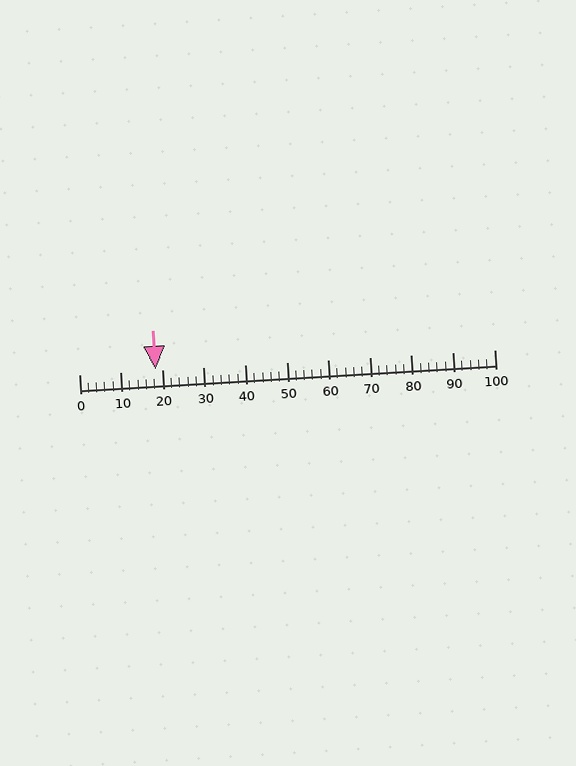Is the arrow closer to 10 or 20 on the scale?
The arrow is closer to 20.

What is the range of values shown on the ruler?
The ruler shows values from 0 to 100.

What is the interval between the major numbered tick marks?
The major tick marks are spaced 10 units apart.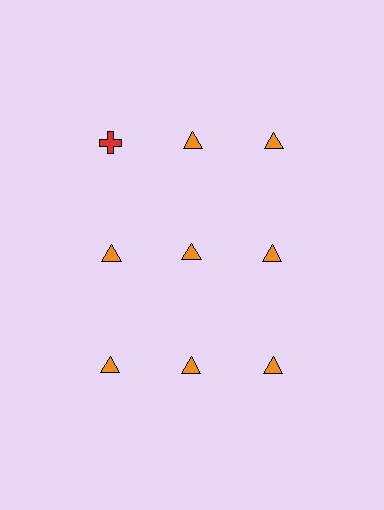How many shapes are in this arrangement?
There are 9 shapes arranged in a grid pattern.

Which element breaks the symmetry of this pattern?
The red cross in the top row, leftmost column breaks the symmetry. All other shapes are orange triangles.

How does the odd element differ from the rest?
It differs in both color (red instead of orange) and shape (cross instead of triangle).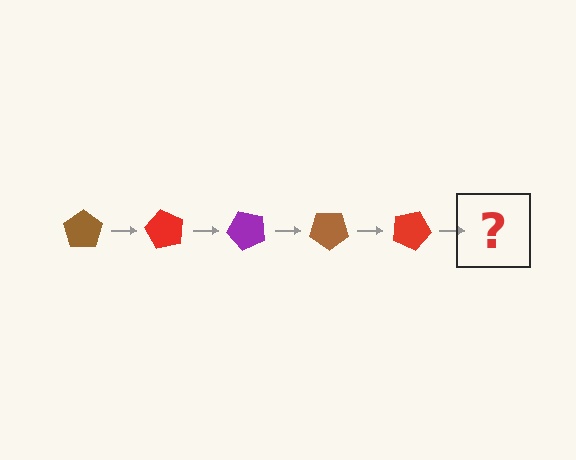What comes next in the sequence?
The next element should be a purple pentagon, rotated 300 degrees from the start.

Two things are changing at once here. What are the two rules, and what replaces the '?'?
The two rules are that it rotates 60 degrees each step and the color cycles through brown, red, and purple. The '?' should be a purple pentagon, rotated 300 degrees from the start.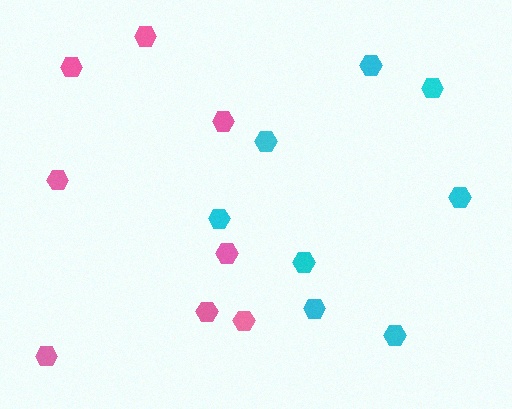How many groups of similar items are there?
There are 2 groups: one group of pink hexagons (8) and one group of cyan hexagons (8).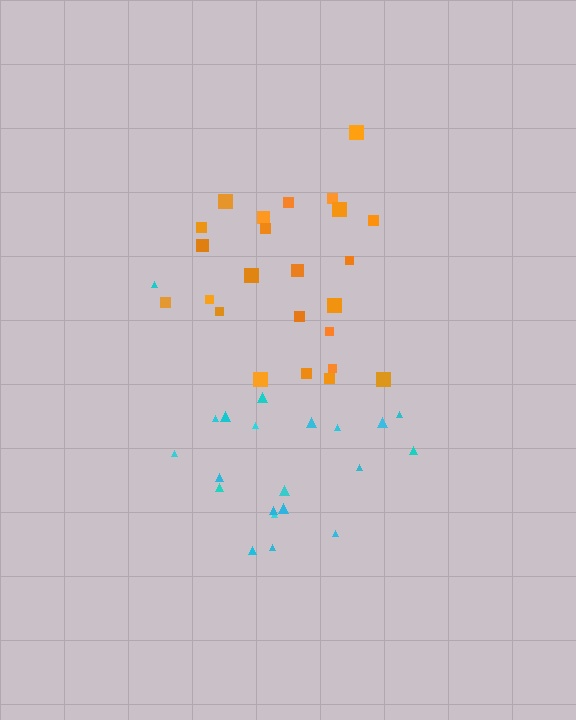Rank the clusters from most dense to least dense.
orange, cyan.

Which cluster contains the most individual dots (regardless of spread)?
Orange (24).